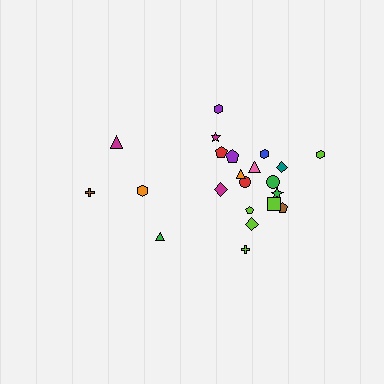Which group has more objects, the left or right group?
The right group.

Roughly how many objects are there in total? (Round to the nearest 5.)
Roughly 20 objects in total.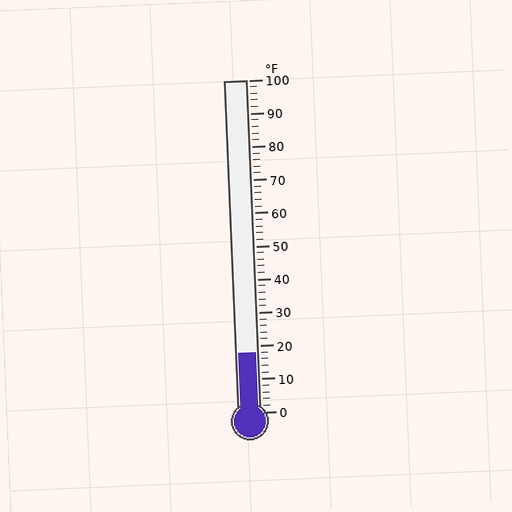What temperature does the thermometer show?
The thermometer shows approximately 18°F.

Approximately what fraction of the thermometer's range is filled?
The thermometer is filled to approximately 20% of its range.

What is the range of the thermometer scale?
The thermometer scale ranges from 0°F to 100°F.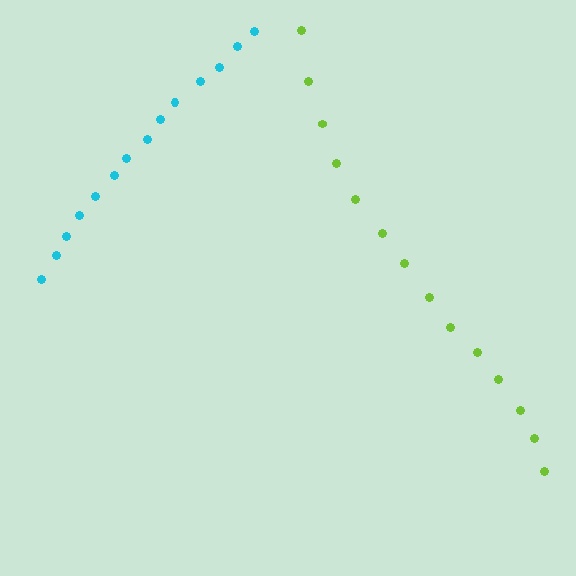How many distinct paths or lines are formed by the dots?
There are 2 distinct paths.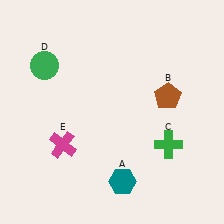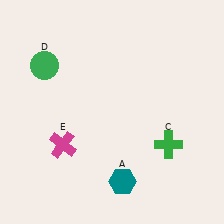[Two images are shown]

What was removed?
The brown pentagon (B) was removed in Image 2.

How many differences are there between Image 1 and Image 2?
There is 1 difference between the two images.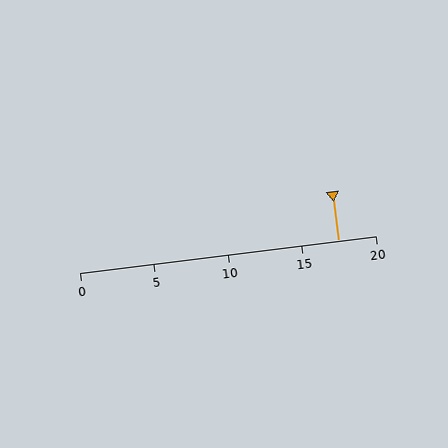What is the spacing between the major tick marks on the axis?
The major ticks are spaced 5 apart.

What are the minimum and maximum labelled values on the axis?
The axis runs from 0 to 20.